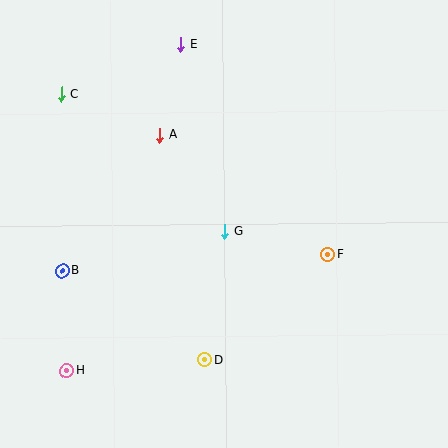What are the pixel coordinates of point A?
Point A is at (160, 135).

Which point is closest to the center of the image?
Point G at (225, 231) is closest to the center.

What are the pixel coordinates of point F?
Point F is at (328, 255).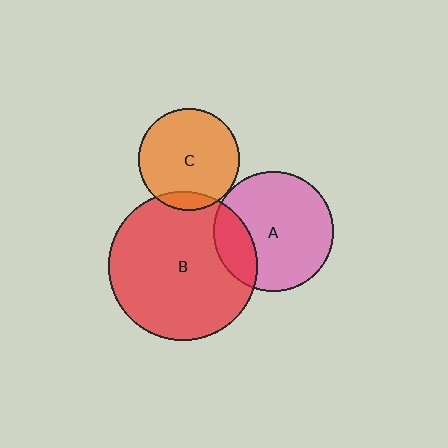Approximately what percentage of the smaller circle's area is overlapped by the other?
Approximately 10%.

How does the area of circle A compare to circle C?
Approximately 1.4 times.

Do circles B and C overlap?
Yes.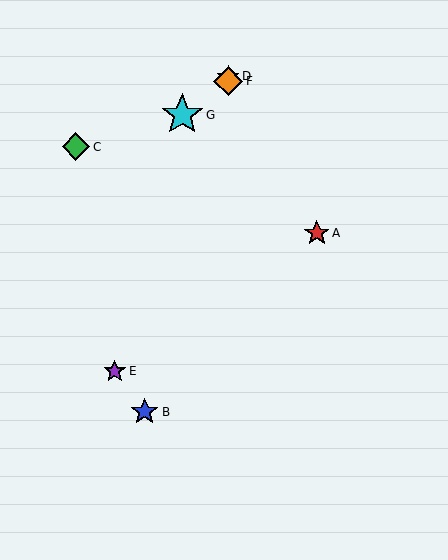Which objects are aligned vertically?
Objects D, F are aligned vertically.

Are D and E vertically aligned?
No, D is at x≈228 and E is at x≈115.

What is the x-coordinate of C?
Object C is at x≈76.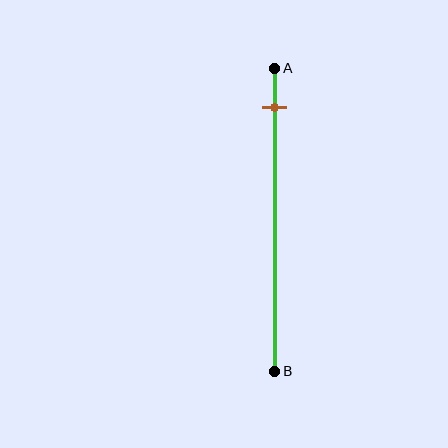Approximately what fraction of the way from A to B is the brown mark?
The brown mark is approximately 15% of the way from A to B.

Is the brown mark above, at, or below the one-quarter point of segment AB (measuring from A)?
The brown mark is above the one-quarter point of segment AB.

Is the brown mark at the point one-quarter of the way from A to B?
No, the mark is at about 15% from A, not at the 25% one-quarter point.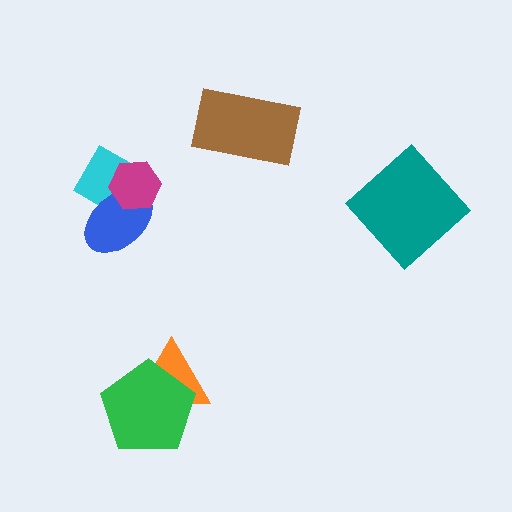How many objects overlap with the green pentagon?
1 object overlaps with the green pentagon.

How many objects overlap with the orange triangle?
1 object overlaps with the orange triangle.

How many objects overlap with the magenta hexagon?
2 objects overlap with the magenta hexagon.